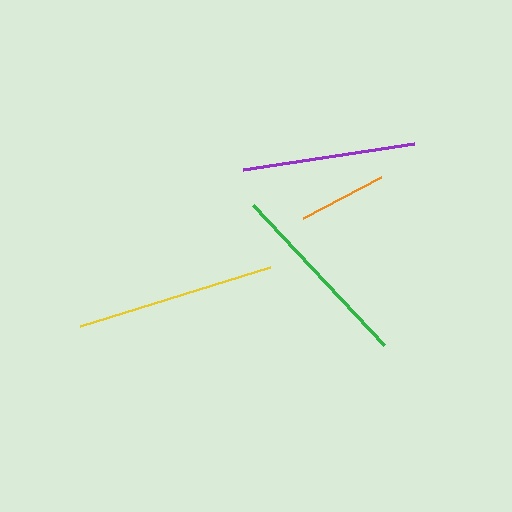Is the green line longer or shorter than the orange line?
The green line is longer than the orange line.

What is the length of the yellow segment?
The yellow segment is approximately 199 pixels long.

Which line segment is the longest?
The yellow line is the longest at approximately 199 pixels.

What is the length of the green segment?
The green segment is approximately 192 pixels long.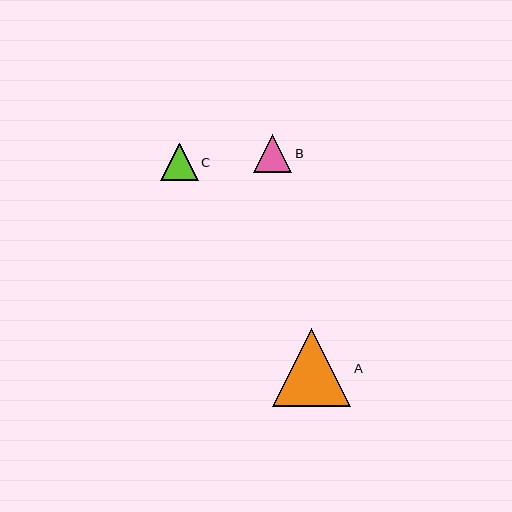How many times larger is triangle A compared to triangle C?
Triangle A is approximately 2.1 times the size of triangle C.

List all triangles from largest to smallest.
From largest to smallest: A, B, C.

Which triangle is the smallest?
Triangle C is the smallest with a size of approximately 37 pixels.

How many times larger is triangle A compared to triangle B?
Triangle A is approximately 2.0 times the size of triangle B.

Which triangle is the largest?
Triangle A is the largest with a size of approximately 78 pixels.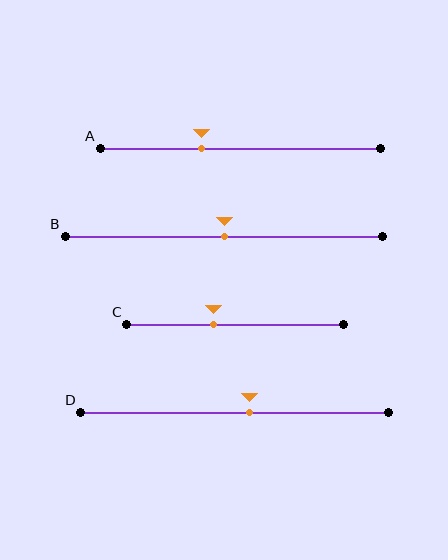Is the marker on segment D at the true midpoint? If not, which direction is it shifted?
No, the marker on segment D is shifted to the right by about 5% of the segment length.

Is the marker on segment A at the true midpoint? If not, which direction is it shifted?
No, the marker on segment A is shifted to the left by about 14% of the segment length.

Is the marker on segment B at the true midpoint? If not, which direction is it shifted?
Yes, the marker on segment B is at the true midpoint.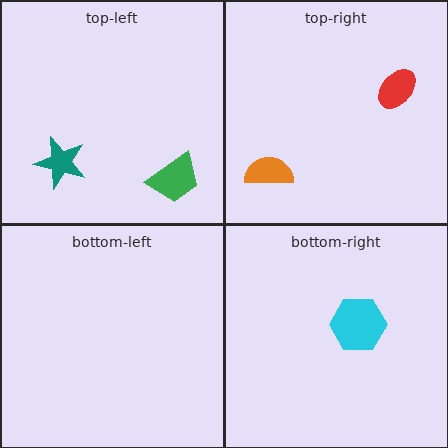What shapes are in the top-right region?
The red ellipse, the orange semicircle.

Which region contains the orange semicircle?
The top-right region.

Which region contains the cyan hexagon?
The bottom-right region.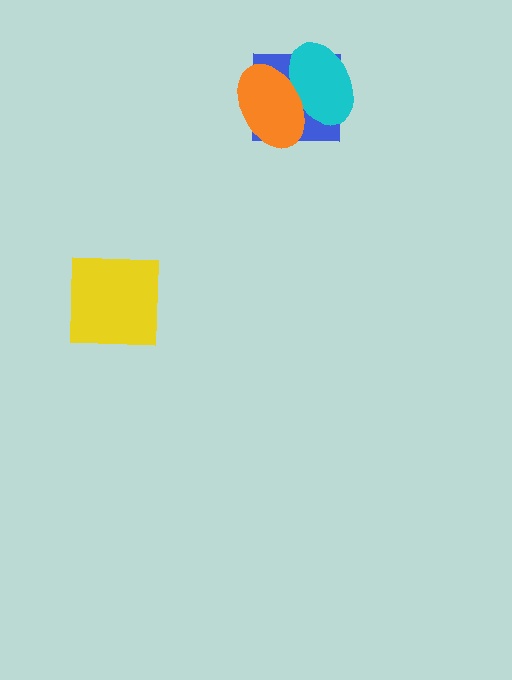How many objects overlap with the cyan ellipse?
2 objects overlap with the cyan ellipse.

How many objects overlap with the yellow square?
0 objects overlap with the yellow square.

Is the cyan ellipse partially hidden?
Yes, it is partially covered by another shape.